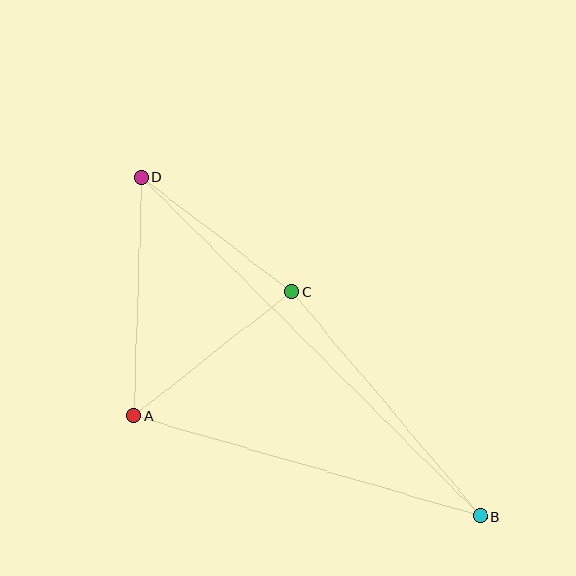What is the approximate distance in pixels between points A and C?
The distance between A and C is approximately 201 pixels.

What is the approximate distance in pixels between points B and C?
The distance between B and C is approximately 293 pixels.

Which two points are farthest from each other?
Points B and D are farthest from each other.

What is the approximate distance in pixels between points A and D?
The distance between A and D is approximately 239 pixels.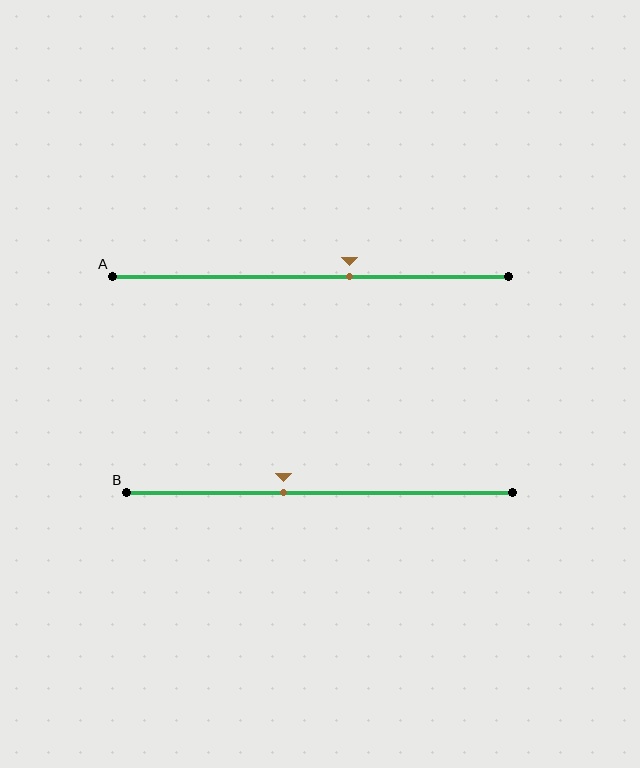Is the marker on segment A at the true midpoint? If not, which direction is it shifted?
No, the marker on segment A is shifted to the right by about 10% of the segment length.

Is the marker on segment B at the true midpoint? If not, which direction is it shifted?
No, the marker on segment B is shifted to the left by about 9% of the segment length.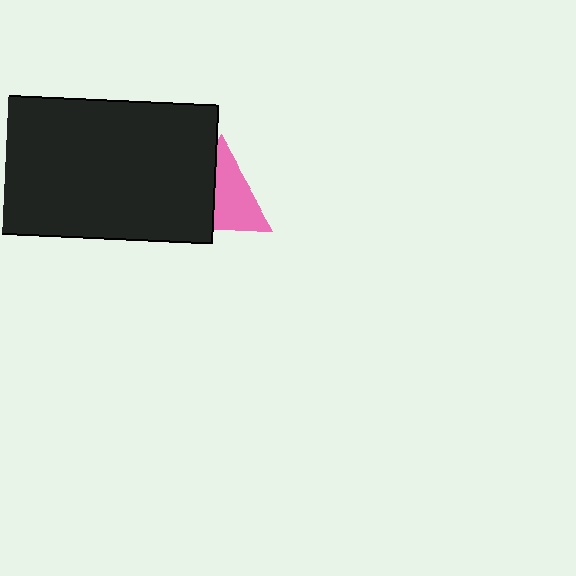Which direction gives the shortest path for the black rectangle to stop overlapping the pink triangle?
Moving left gives the shortest separation.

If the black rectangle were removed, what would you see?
You would see the complete pink triangle.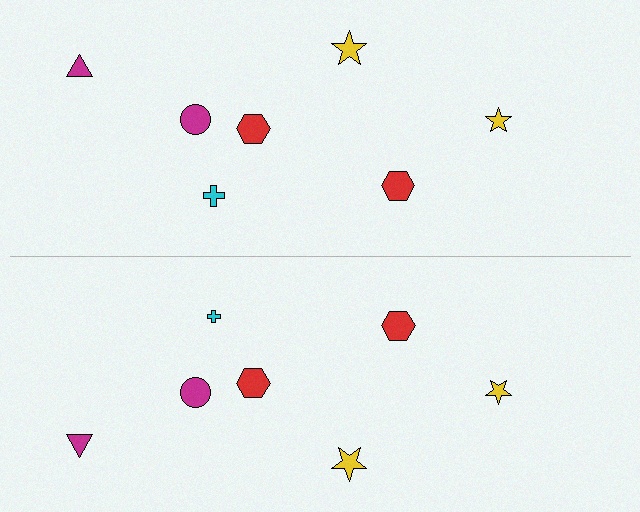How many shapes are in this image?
There are 14 shapes in this image.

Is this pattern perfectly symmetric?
No, the pattern is not perfectly symmetric. The cyan cross on the bottom side has a different size than its mirror counterpart.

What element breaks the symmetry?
The cyan cross on the bottom side has a different size than its mirror counterpart.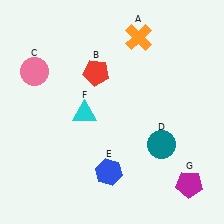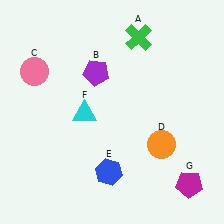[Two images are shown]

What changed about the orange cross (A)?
In Image 1, A is orange. In Image 2, it changed to green.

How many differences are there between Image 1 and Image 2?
There are 3 differences between the two images.